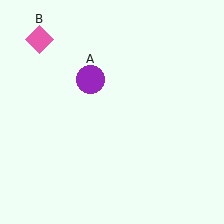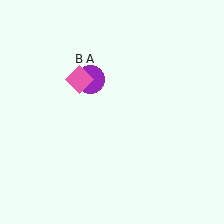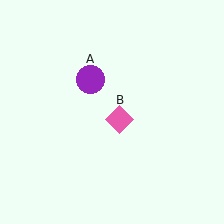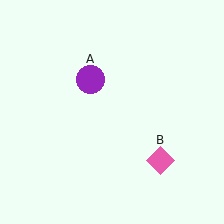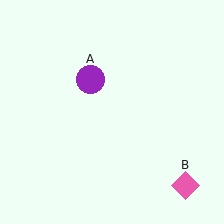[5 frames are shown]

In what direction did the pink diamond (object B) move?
The pink diamond (object B) moved down and to the right.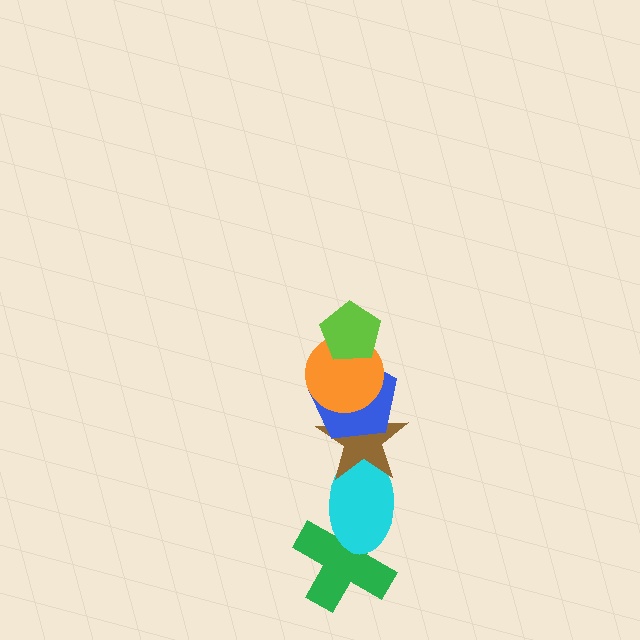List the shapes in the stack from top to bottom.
From top to bottom: the lime pentagon, the orange circle, the blue pentagon, the brown star, the cyan ellipse, the green cross.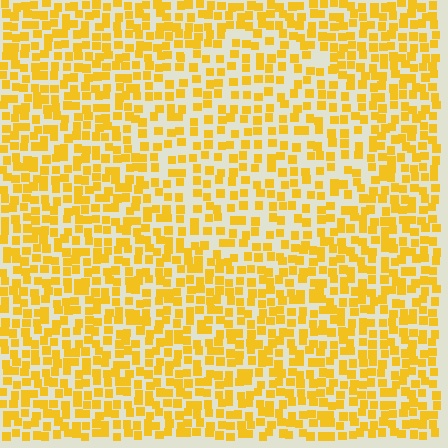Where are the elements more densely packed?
The elements are more densely packed outside the circle boundary.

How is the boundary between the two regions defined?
The boundary is defined by a change in element density (approximately 1.5x ratio). All elements are the same color, size, and shape.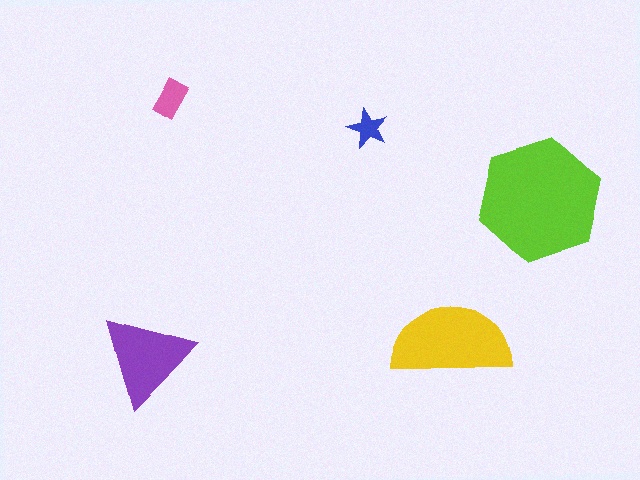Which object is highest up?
The pink rectangle is topmost.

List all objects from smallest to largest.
The blue star, the pink rectangle, the purple triangle, the yellow semicircle, the lime hexagon.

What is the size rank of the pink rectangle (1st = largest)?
4th.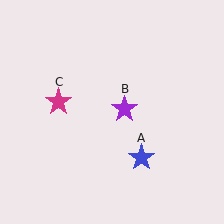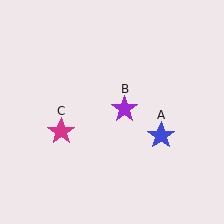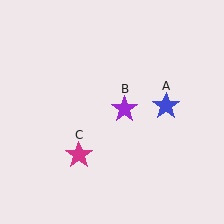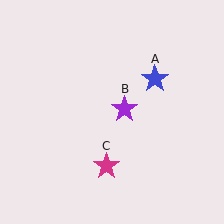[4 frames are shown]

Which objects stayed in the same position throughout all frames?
Purple star (object B) remained stationary.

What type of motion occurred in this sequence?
The blue star (object A), magenta star (object C) rotated counterclockwise around the center of the scene.